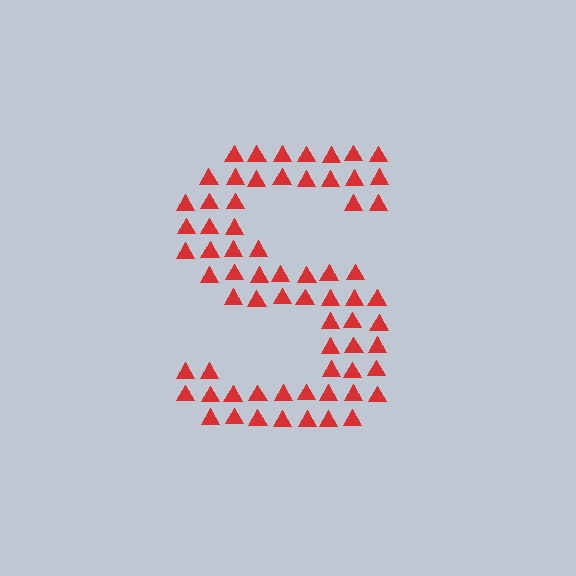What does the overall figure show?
The overall figure shows the letter S.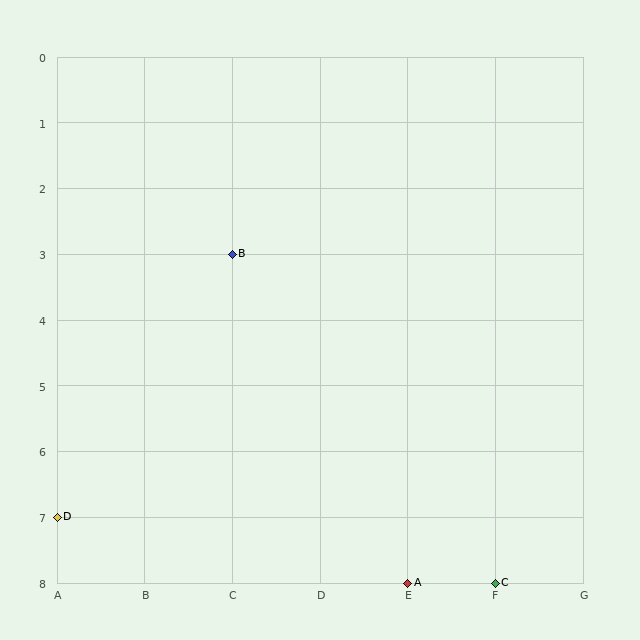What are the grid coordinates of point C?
Point C is at grid coordinates (F, 8).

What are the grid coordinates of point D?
Point D is at grid coordinates (A, 7).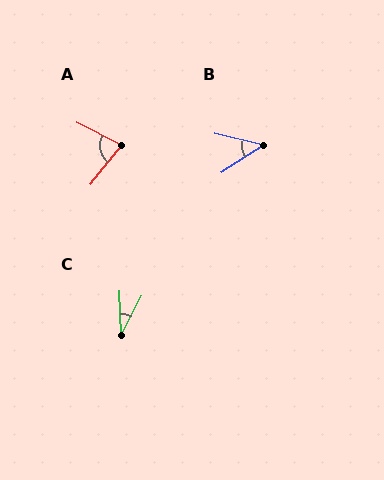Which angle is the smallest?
C, at approximately 30 degrees.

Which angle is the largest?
A, at approximately 79 degrees.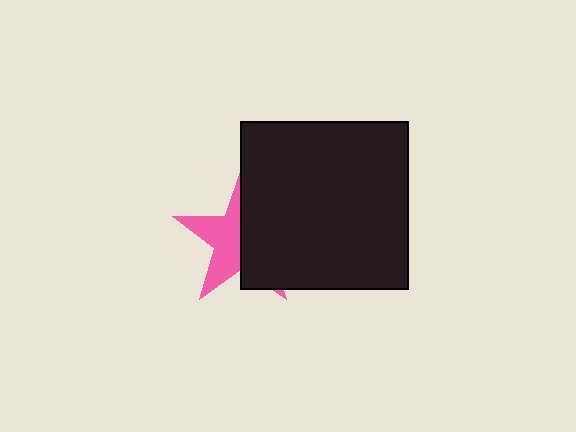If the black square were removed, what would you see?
You would see the complete pink star.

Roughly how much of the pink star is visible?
About half of it is visible (roughly 46%).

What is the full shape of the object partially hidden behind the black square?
The partially hidden object is a pink star.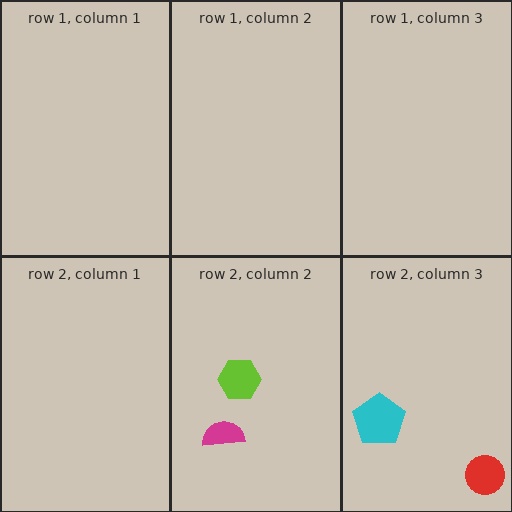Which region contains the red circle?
The row 2, column 3 region.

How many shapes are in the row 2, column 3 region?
2.